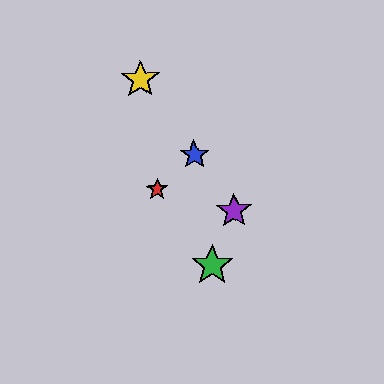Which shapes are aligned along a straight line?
The blue star, the yellow star, the purple star are aligned along a straight line.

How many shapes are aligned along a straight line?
3 shapes (the blue star, the yellow star, the purple star) are aligned along a straight line.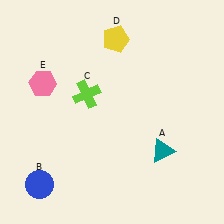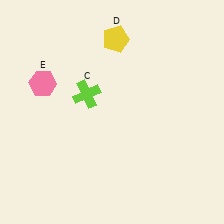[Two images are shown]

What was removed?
The teal triangle (A), the blue circle (B) were removed in Image 2.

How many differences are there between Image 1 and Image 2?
There are 2 differences between the two images.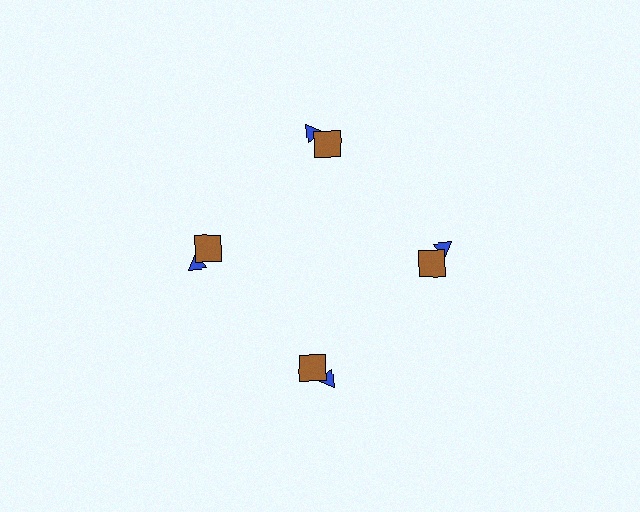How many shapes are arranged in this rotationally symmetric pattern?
There are 8 shapes, arranged in 4 groups of 2.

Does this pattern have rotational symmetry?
Yes, this pattern has 4-fold rotational symmetry. It looks the same after rotating 90 degrees around the center.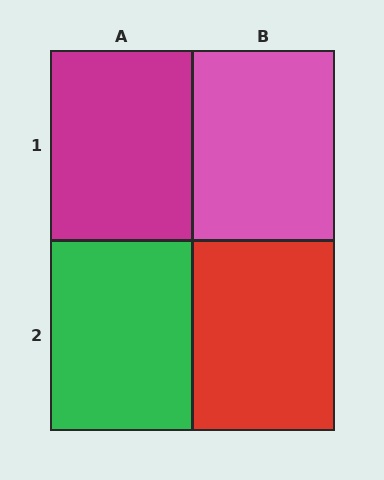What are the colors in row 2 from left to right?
Green, red.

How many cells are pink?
1 cell is pink.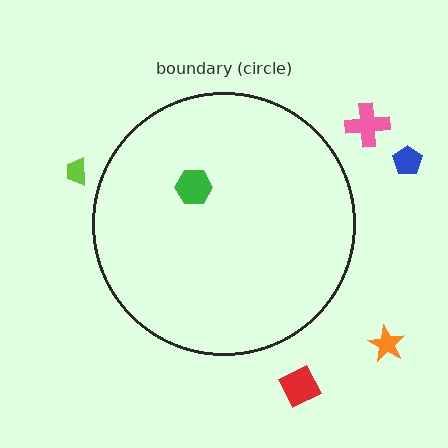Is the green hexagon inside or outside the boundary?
Inside.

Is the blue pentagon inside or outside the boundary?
Outside.